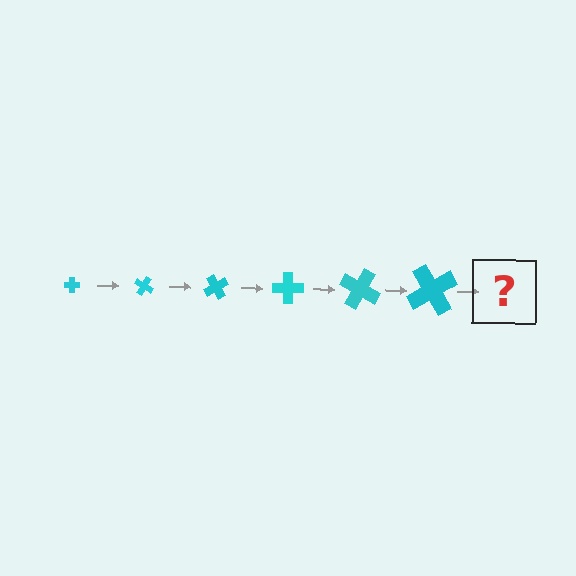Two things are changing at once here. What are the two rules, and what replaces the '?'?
The two rules are that the cross grows larger each step and it rotates 30 degrees each step. The '?' should be a cross, larger than the previous one and rotated 180 degrees from the start.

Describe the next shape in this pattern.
It should be a cross, larger than the previous one and rotated 180 degrees from the start.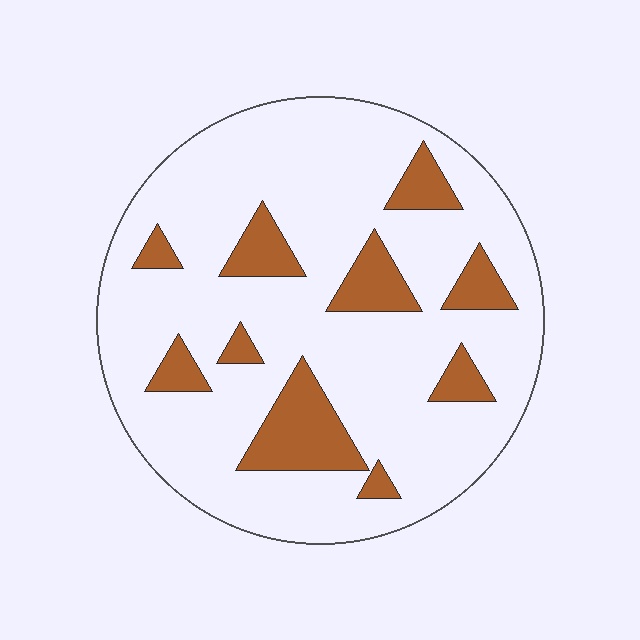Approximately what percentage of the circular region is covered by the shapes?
Approximately 20%.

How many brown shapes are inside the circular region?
10.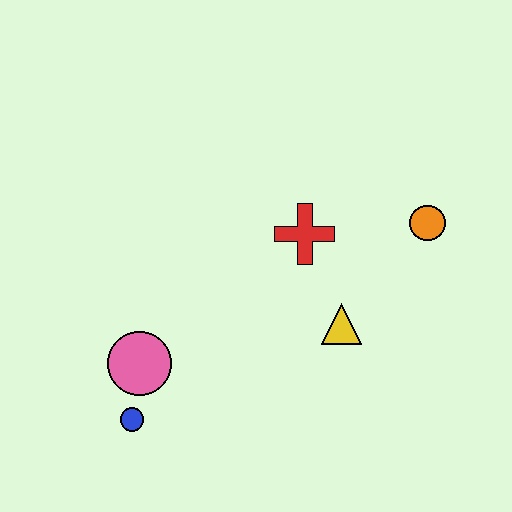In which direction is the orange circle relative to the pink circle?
The orange circle is to the right of the pink circle.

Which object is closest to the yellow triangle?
The red cross is closest to the yellow triangle.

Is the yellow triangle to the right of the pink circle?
Yes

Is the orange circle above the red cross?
Yes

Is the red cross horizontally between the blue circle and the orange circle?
Yes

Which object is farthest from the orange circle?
The blue circle is farthest from the orange circle.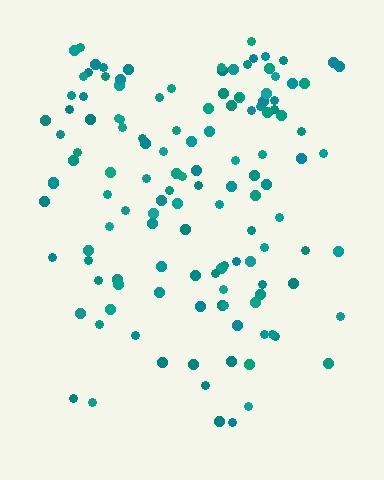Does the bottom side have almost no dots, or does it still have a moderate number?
Still a moderate number, just noticeably fewer than the top.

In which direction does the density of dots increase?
From bottom to top, with the top side densest.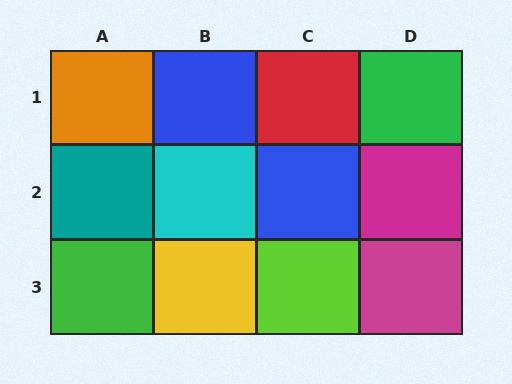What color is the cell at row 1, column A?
Orange.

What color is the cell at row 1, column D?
Green.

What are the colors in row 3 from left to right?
Green, yellow, lime, magenta.